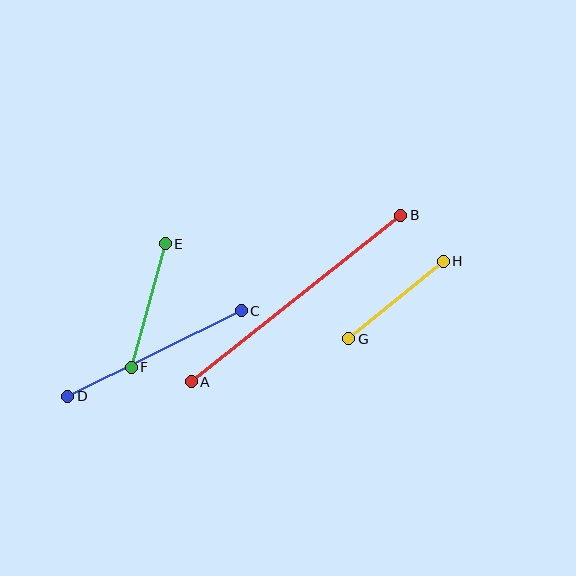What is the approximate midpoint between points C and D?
The midpoint is at approximately (155, 353) pixels.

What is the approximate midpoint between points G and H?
The midpoint is at approximately (396, 300) pixels.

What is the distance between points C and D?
The distance is approximately 194 pixels.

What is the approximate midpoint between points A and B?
The midpoint is at approximately (296, 298) pixels.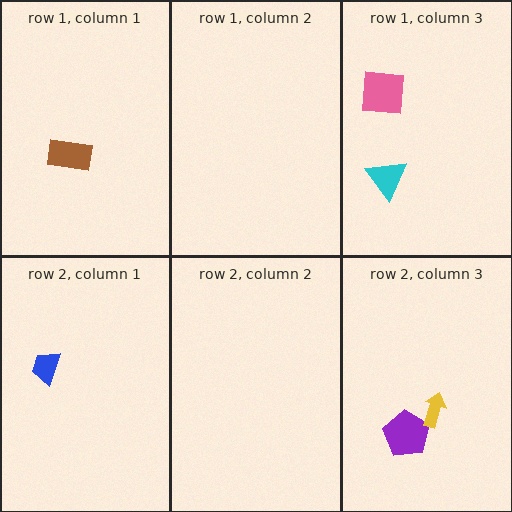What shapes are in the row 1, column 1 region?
The brown rectangle.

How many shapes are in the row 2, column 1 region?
1.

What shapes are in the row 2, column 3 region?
The purple pentagon, the yellow arrow.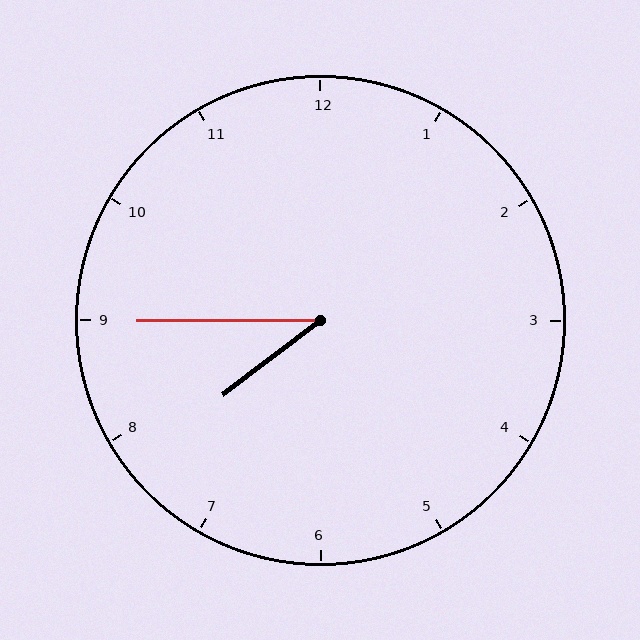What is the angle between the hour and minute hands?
Approximately 38 degrees.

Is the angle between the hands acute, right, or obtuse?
It is acute.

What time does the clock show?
7:45.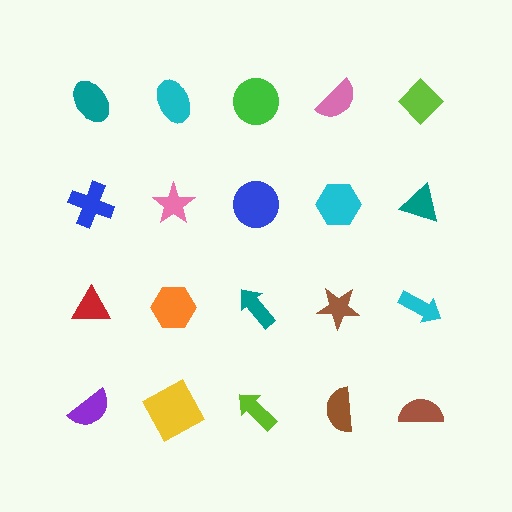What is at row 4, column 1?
A purple semicircle.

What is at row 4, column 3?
A lime arrow.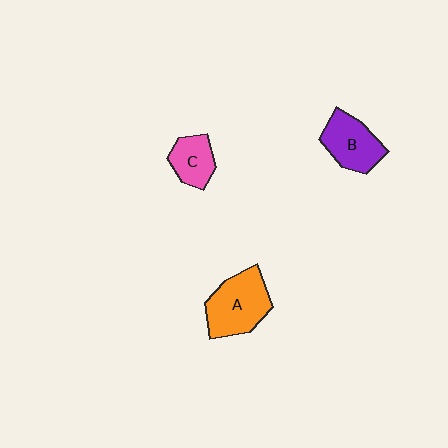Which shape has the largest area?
Shape A (orange).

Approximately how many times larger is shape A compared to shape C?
Approximately 1.7 times.